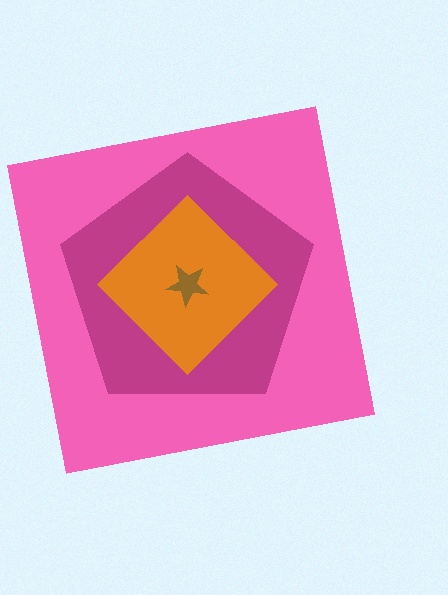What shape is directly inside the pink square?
The magenta pentagon.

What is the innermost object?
The brown star.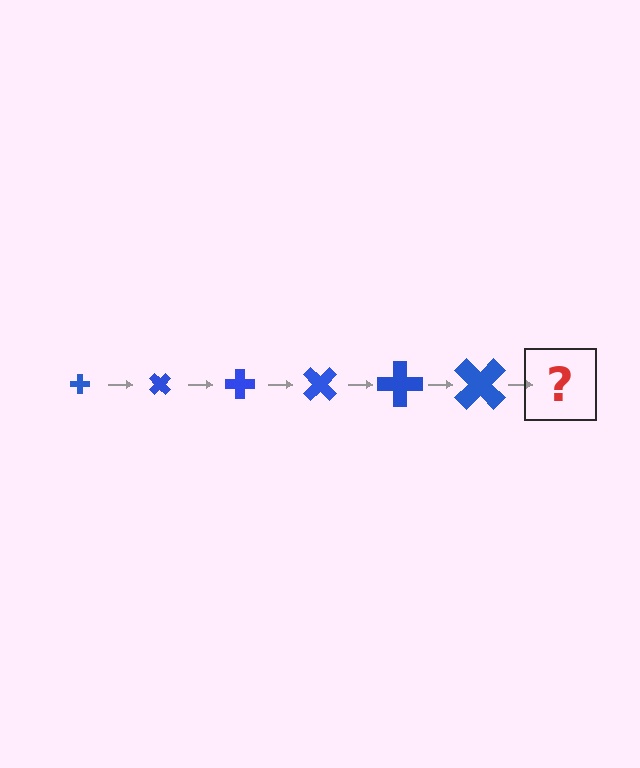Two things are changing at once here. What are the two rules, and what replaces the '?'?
The two rules are that the cross grows larger each step and it rotates 45 degrees each step. The '?' should be a cross, larger than the previous one and rotated 270 degrees from the start.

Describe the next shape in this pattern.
It should be a cross, larger than the previous one and rotated 270 degrees from the start.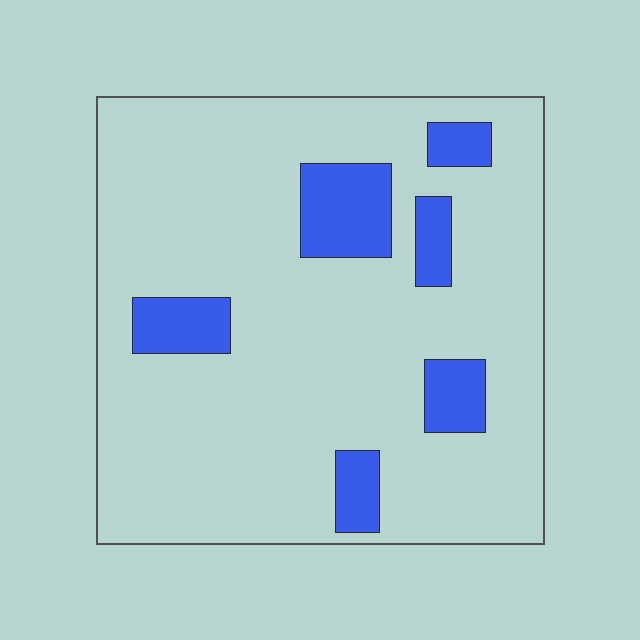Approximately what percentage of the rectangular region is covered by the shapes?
Approximately 15%.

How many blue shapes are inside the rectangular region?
6.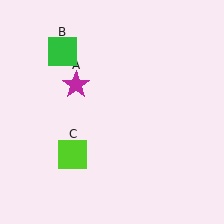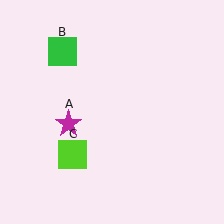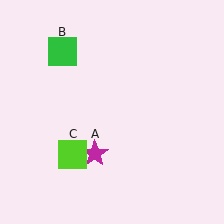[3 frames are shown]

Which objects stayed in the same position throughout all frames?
Green square (object B) and lime square (object C) remained stationary.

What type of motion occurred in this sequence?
The magenta star (object A) rotated counterclockwise around the center of the scene.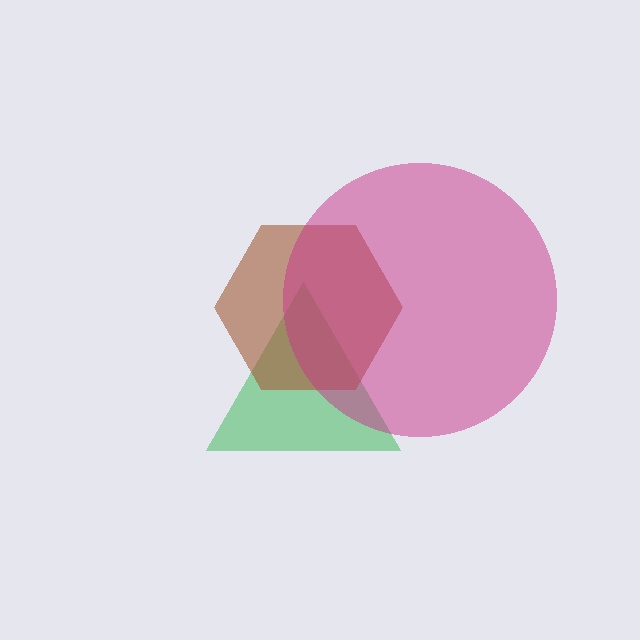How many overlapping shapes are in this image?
There are 3 overlapping shapes in the image.